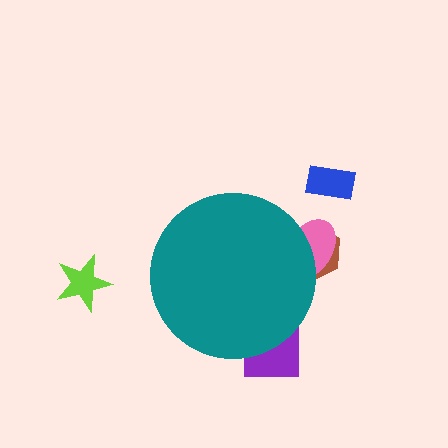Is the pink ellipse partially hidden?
Yes, the pink ellipse is partially hidden behind the teal circle.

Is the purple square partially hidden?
Yes, the purple square is partially hidden behind the teal circle.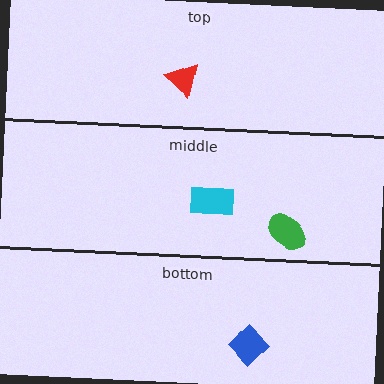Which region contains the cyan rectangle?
The middle region.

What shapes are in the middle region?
The cyan rectangle, the green ellipse.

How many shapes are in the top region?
1.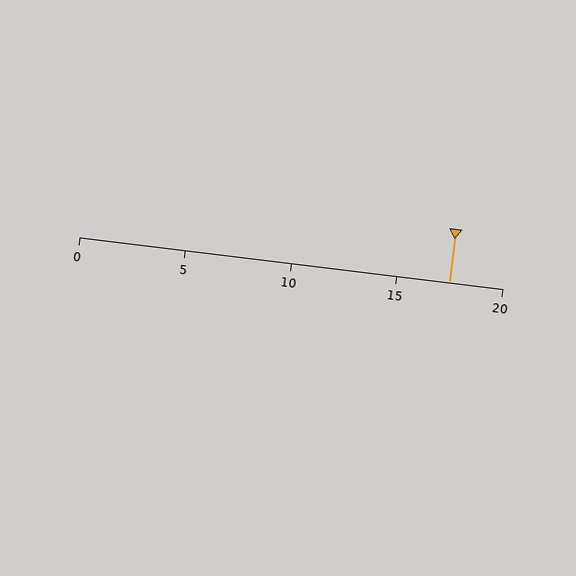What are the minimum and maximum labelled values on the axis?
The axis runs from 0 to 20.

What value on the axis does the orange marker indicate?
The marker indicates approximately 17.5.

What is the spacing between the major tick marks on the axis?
The major ticks are spaced 5 apart.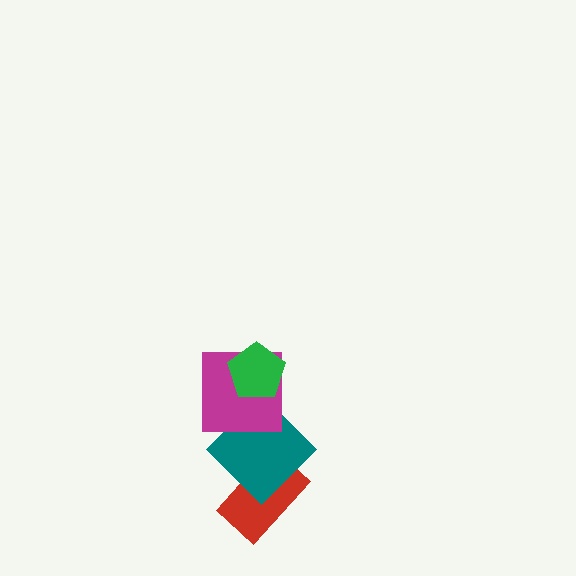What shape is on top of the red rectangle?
The teal diamond is on top of the red rectangle.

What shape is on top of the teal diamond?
The magenta square is on top of the teal diamond.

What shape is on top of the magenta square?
The green pentagon is on top of the magenta square.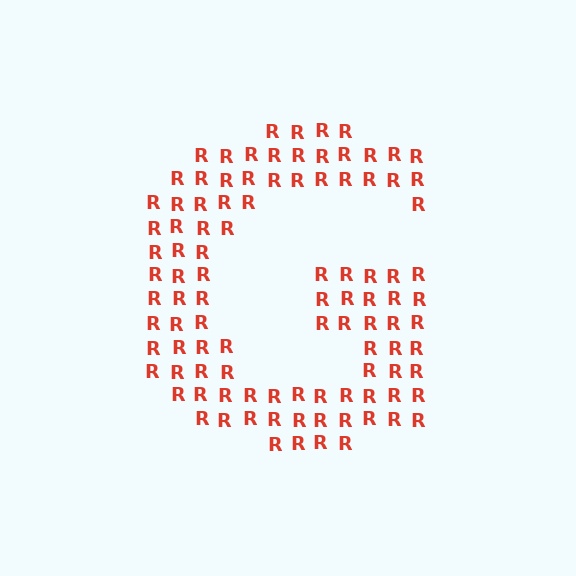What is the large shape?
The large shape is the letter G.